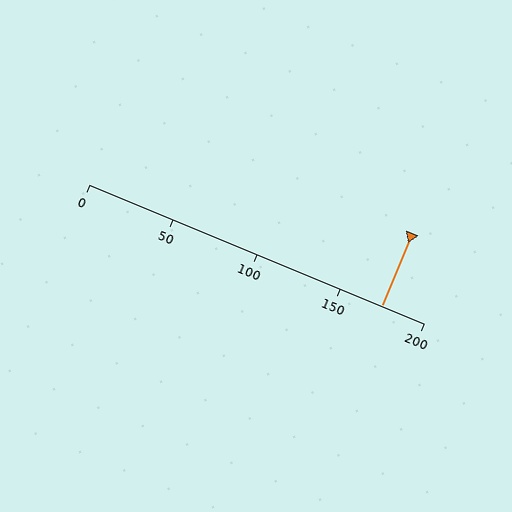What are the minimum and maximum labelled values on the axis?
The axis runs from 0 to 200.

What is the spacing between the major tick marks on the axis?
The major ticks are spaced 50 apart.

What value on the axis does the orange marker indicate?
The marker indicates approximately 175.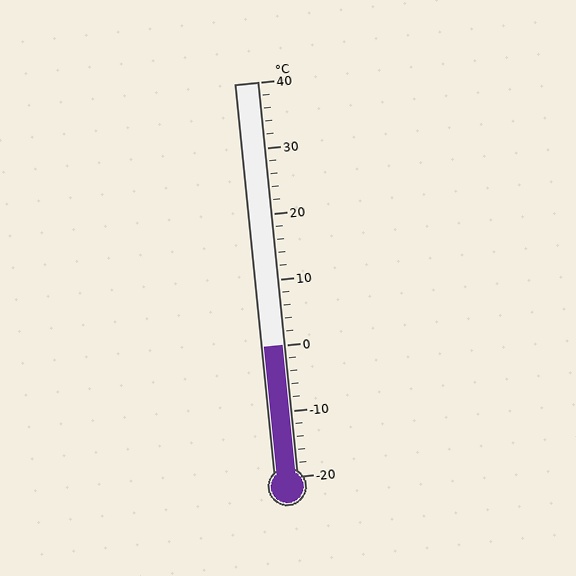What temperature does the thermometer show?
The thermometer shows approximately 0°C.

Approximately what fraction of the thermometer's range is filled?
The thermometer is filled to approximately 35% of its range.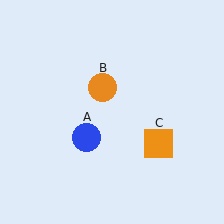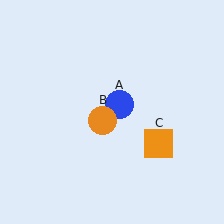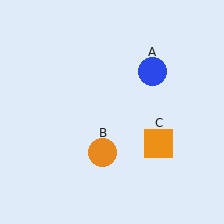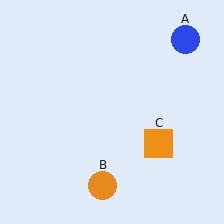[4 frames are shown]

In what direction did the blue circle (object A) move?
The blue circle (object A) moved up and to the right.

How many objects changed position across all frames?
2 objects changed position: blue circle (object A), orange circle (object B).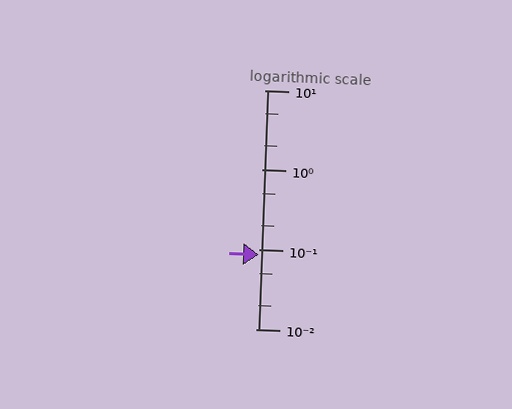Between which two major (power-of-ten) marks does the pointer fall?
The pointer is between 0.01 and 0.1.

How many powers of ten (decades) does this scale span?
The scale spans 3 decades, from 0.01 to 10.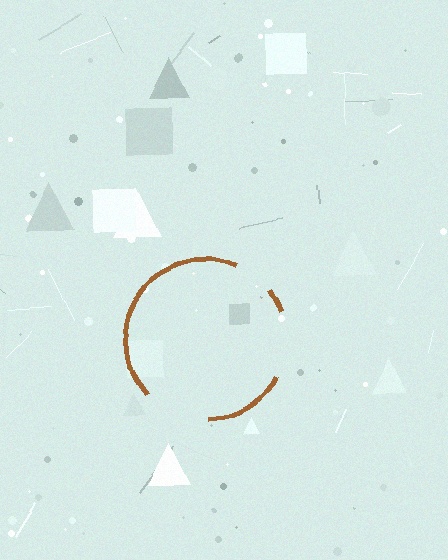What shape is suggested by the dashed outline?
The dashed outline suggests a circle.